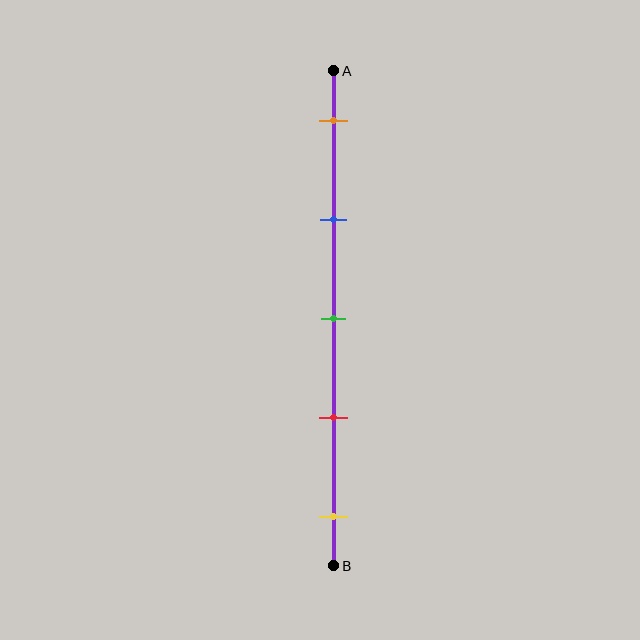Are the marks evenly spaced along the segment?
Yes, the marks are approximately evenly spaced.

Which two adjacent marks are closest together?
The green and red marks are the closest adjacent pair.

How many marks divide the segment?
There are 5 marks dividing the segment.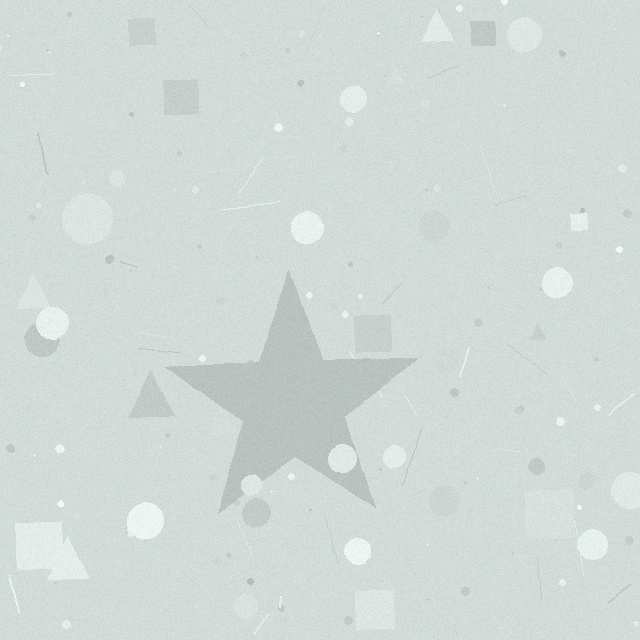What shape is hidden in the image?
A star is hidden in the image.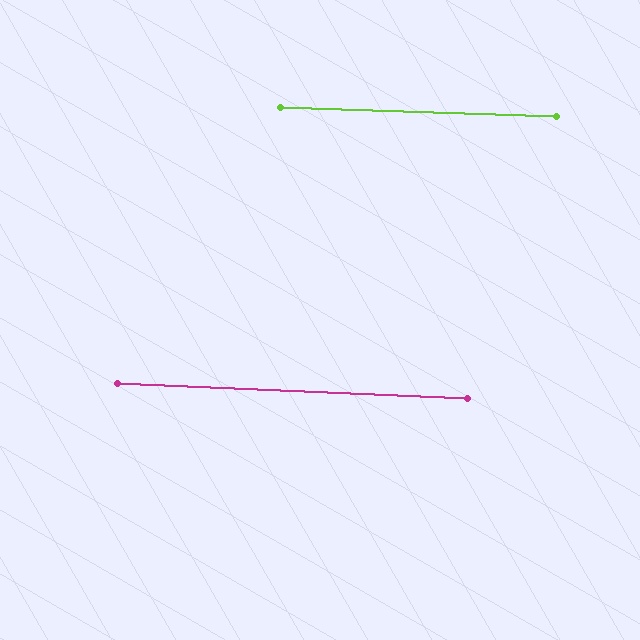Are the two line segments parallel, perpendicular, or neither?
Parallel — their directions differ by only 0.6°.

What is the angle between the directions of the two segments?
Approximately 1 degree.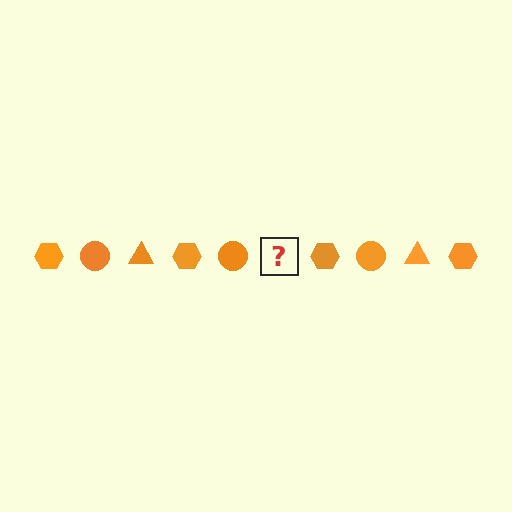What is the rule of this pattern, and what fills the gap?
The rule is that the pattern cycles through hexagon, circle, triangle shapes in orange. The gap should be filled with an orange triangle.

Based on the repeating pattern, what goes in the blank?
The blank should be an orange triangle.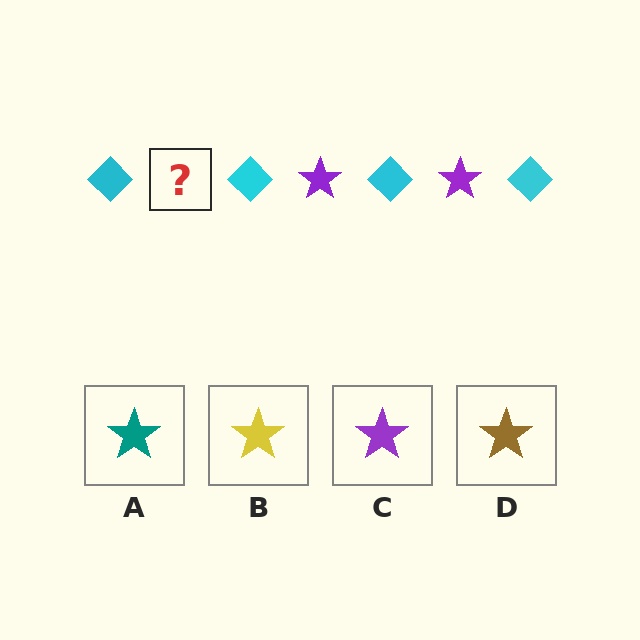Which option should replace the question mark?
Option C.